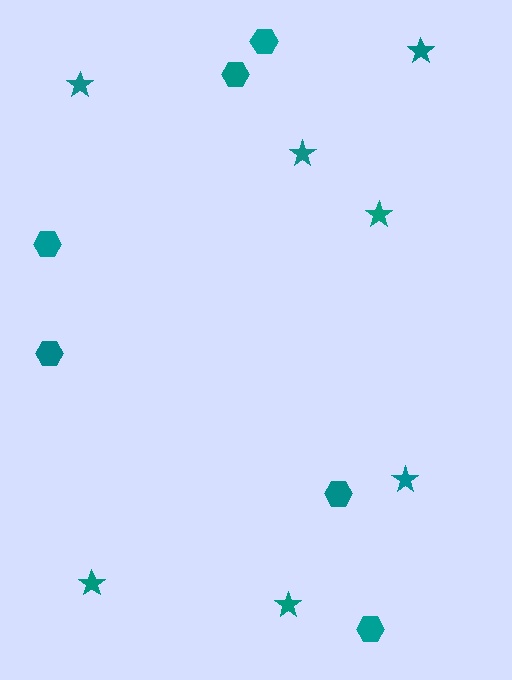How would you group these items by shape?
There are 2 groups: one group of hexagons (6) and one group of stars (7).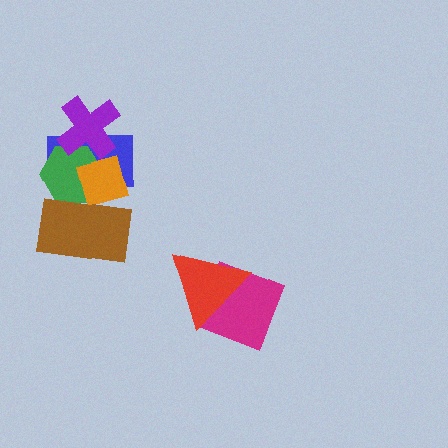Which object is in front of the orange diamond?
The brown rectangle is in front of the orange diamond.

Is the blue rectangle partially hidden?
Yes, it is partially covered by another shape.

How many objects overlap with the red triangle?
1 object overlaps with the red triangle.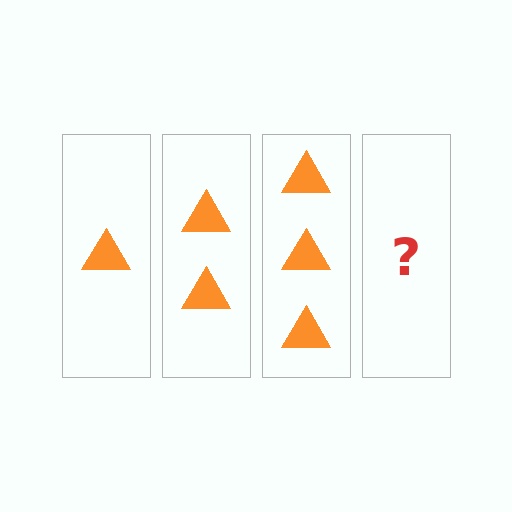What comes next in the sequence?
The next element should be 4 triangles.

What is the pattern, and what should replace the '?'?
The pattern is that each step adds one more triangle. The '?' should be 4 triangles.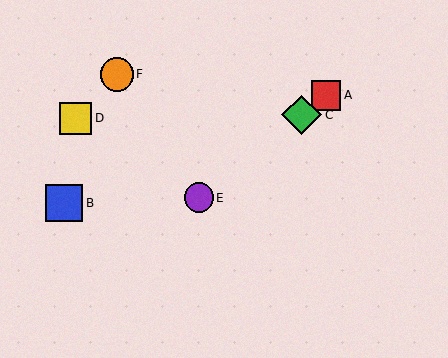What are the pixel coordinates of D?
Object D is at (75, 118).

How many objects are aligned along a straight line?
3 objects (A, C, E) are aligned along a straight line.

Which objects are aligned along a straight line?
Objects A, C, E are aligned along a straight line.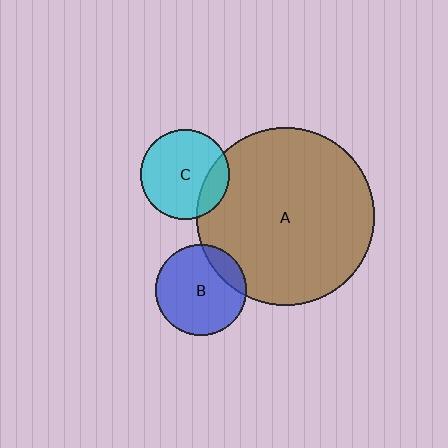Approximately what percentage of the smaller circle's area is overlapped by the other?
Approximately 15%.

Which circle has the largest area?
Circle A (brown).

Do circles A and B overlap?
Yes.